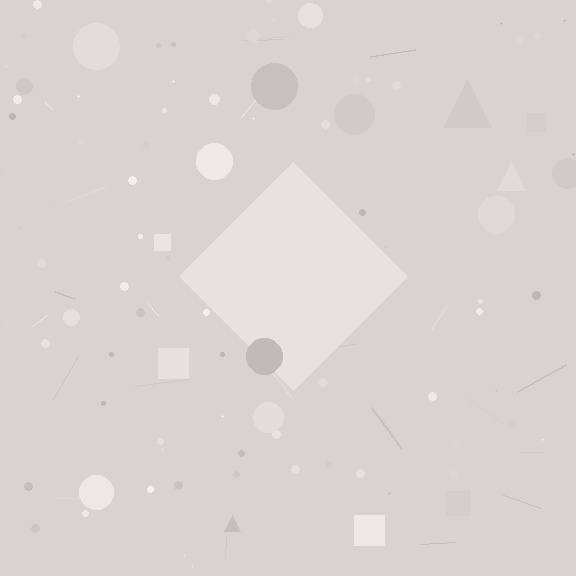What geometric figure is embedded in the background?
A diamond is embedded in the background.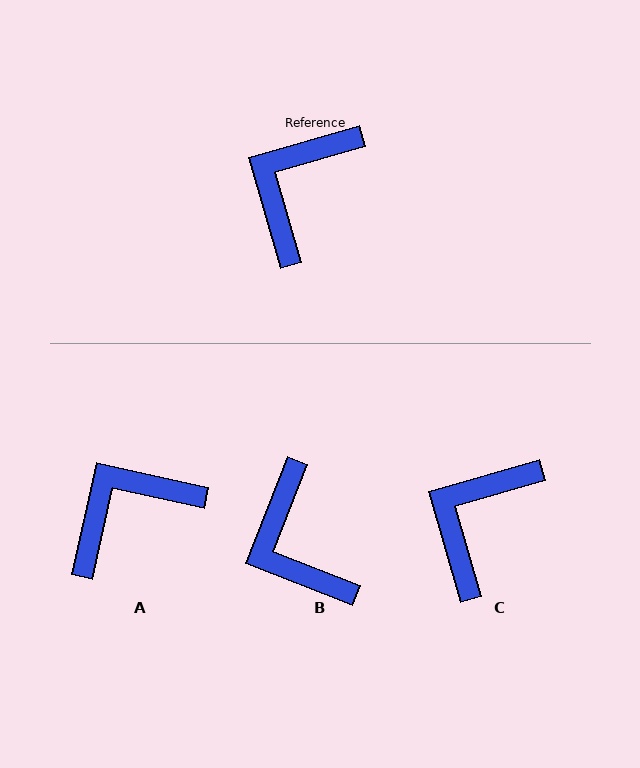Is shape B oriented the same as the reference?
No, it is off by about 52 degrees.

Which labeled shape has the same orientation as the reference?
C.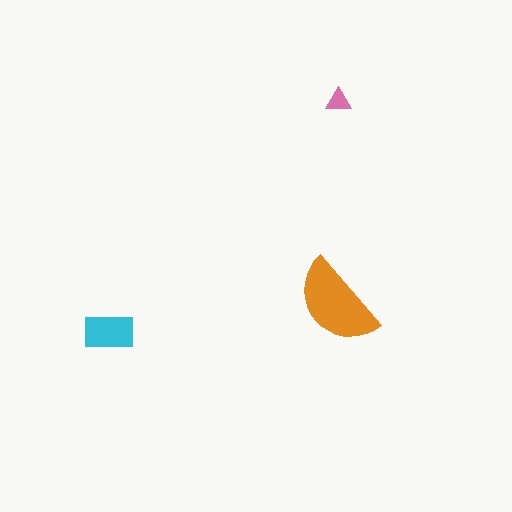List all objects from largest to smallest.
The orange semicircle, the cyan rectangle, the pink triangle.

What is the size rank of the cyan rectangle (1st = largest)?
2nd.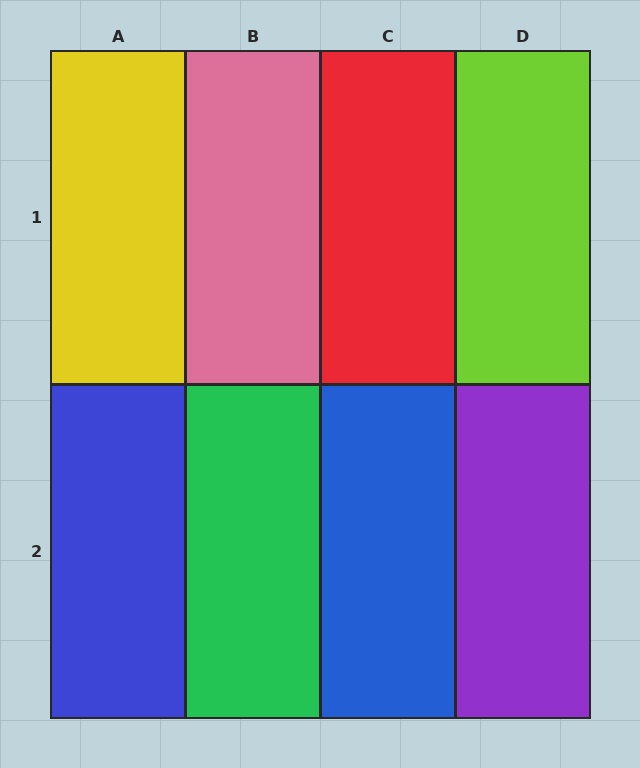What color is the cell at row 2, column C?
Blue.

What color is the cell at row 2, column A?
Blue.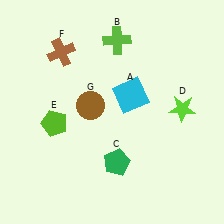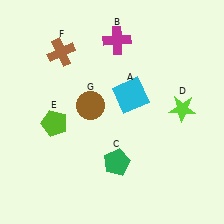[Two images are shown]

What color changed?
The cross (B) changed from lime in Image 1 to magenta in Image 2.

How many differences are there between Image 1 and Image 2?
There is 1 difference between the two images.